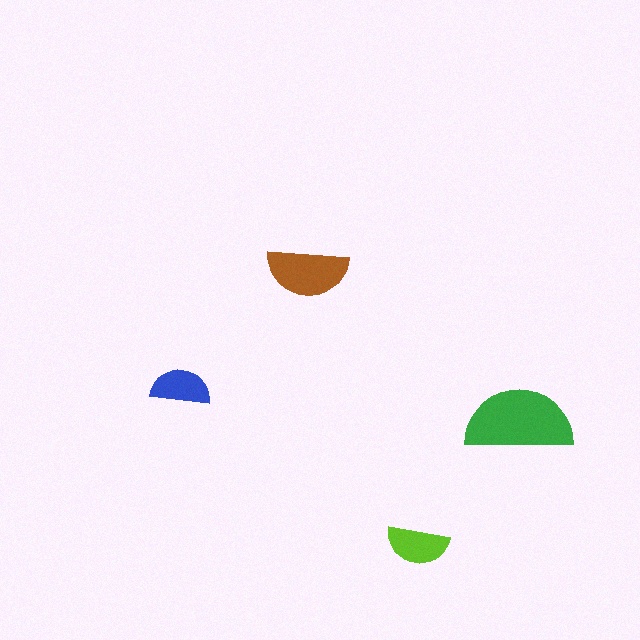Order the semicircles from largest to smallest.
the green one, the brown one, the lime one, the blue one.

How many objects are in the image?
There are 4 objects in the image.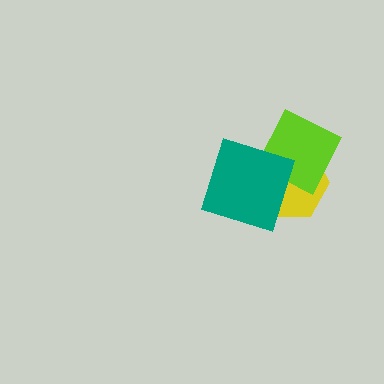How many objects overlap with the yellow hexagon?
2 objects overlap with the yellow hexagon.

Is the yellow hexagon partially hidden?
Yes, it is partially covered by another shape.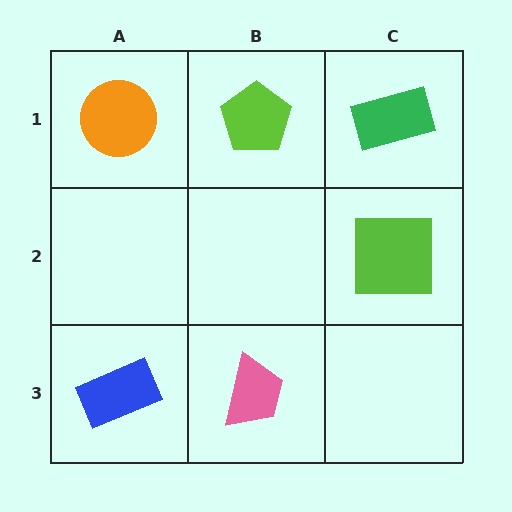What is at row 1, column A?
An orange circle.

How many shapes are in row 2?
1 shape.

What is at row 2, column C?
A lime square.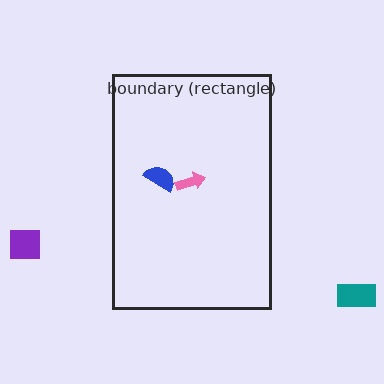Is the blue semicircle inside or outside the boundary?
Inside.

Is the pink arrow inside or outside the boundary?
Inside.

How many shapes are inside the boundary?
2 inside, 2 outside.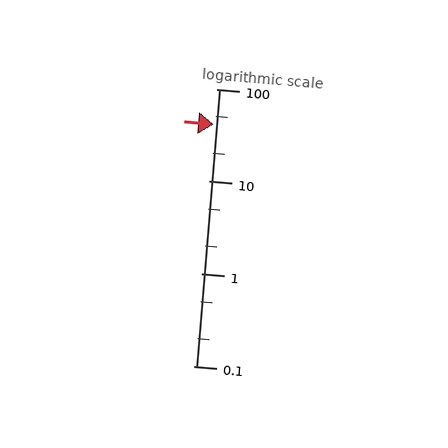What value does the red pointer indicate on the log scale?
The pointer indicates approximately 41.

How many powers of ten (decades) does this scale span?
The scale spans 3 decades, from 0.1 to 100.